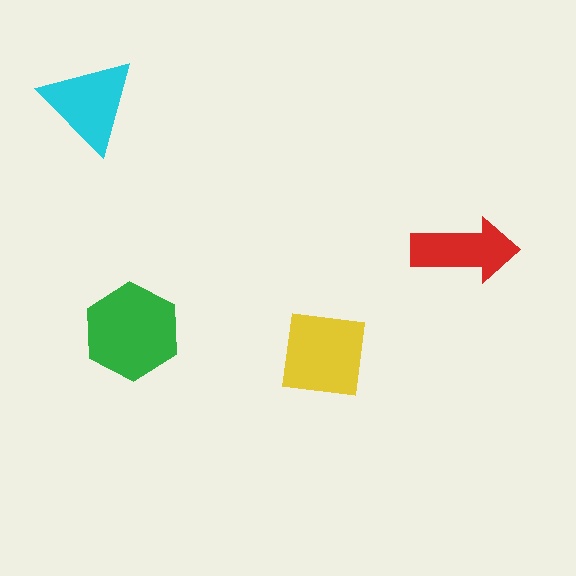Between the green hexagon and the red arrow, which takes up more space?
The green hexagon.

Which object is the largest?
The green hexagon.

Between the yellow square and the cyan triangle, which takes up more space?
The yellow square.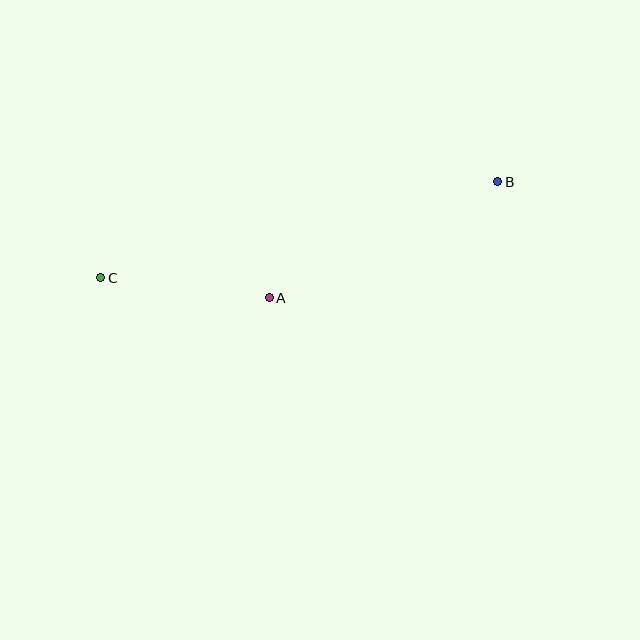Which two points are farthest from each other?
Points B and C are farthest from each other.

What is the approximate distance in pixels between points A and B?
The distance between A and B is approximately 256 pixels.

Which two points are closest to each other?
Points A and C are closest to each other.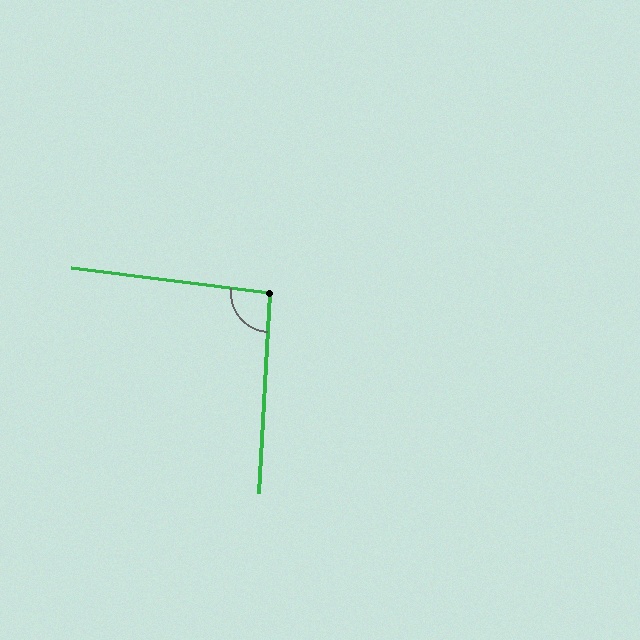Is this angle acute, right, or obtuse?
It is approximately a right angle.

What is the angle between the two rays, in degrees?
Approximately 94 degrees.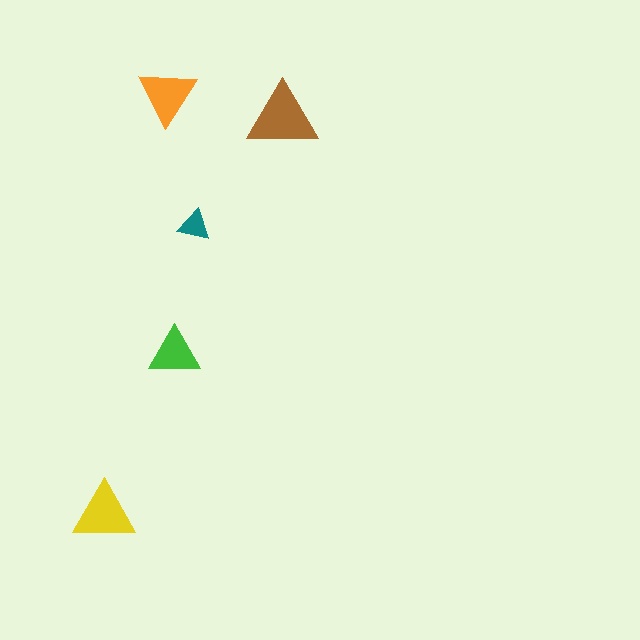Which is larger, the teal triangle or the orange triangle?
The orange one.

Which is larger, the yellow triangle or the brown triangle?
The brown one.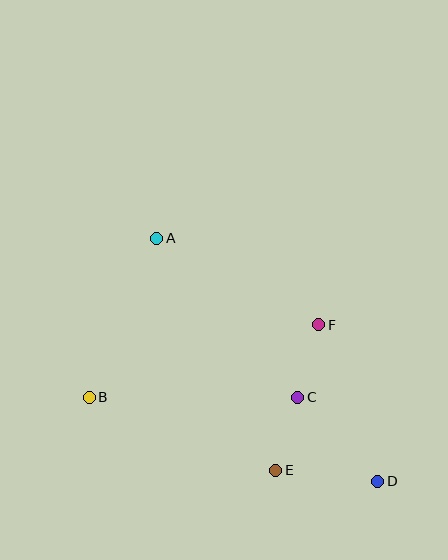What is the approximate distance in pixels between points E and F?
The distance between E and F is approximately 152 pixels.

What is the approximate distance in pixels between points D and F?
The distance between D and F is approximately 168 pixels.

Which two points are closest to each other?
Points C and F are closest to each other.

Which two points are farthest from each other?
Points A and D are farthest from each other.